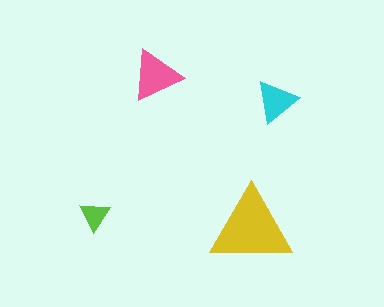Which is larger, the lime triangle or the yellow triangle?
The yellow one.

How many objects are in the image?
There are 4 objects in the image.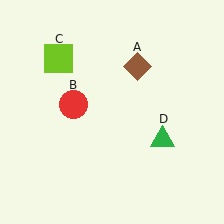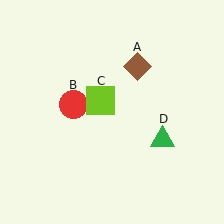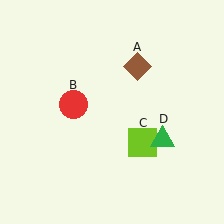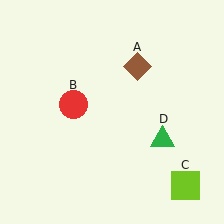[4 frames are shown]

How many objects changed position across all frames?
1 object changed position: lime square (object C).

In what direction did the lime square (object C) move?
The lime square (object C) moved down and to the right.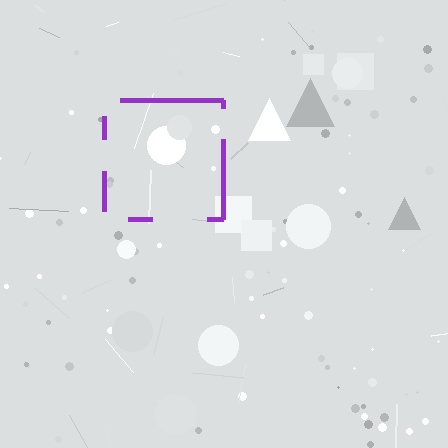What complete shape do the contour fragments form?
The contour fragments form a square.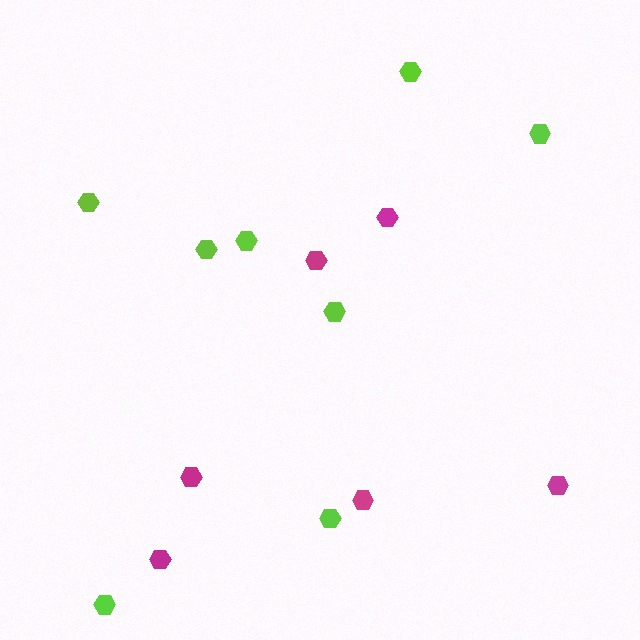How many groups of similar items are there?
There are 2 groups: one group of lime hexagons (8) and one group of magenta hexagons (6).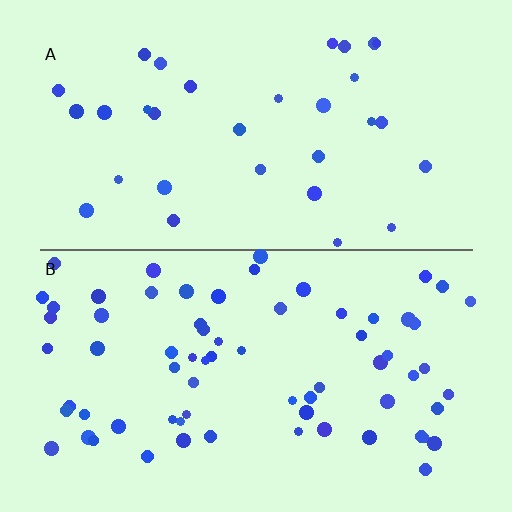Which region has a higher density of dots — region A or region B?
B (the bottom).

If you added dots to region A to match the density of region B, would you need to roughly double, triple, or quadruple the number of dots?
Approximately double.